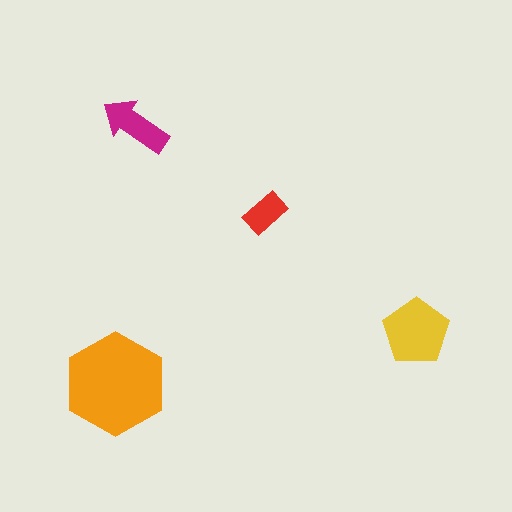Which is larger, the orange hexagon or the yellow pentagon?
The orange hexagon.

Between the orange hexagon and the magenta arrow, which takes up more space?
The orange hexagon.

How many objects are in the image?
There are 4 objects in the image.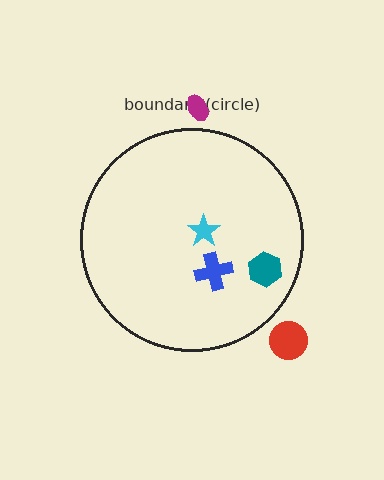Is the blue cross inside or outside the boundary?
Inside.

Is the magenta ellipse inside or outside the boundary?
Outside.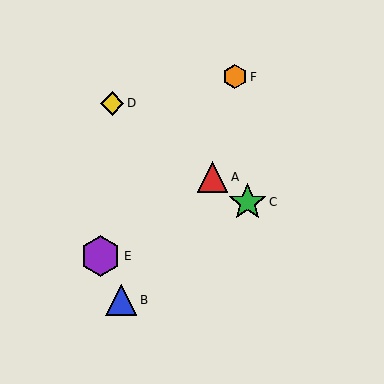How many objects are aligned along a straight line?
3 objects (A, C, D) are aligned along a straight line.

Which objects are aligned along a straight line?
Objects A, C, D are aligned along a straight line.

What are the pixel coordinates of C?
Object C is at (248, 203).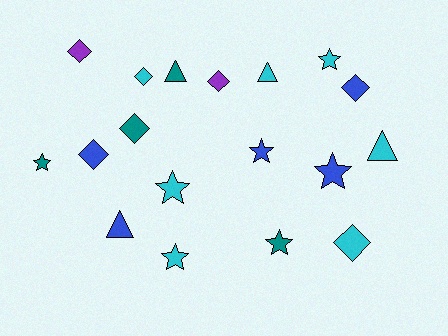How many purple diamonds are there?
There are 2 purple diamonds.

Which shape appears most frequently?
Diamond, with 7 objects.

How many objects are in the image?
There are 18 objects.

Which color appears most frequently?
Cyan, with 7 objects.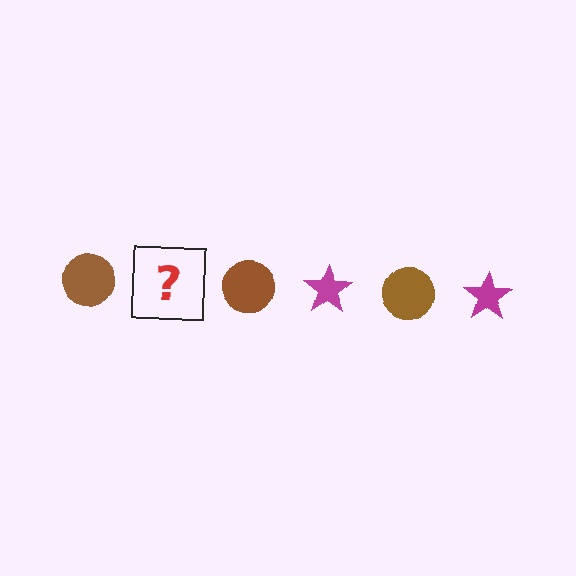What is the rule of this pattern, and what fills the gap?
The rule is that the pattern alternates between brown circle and magenta star. The gap should be filled with a magenta star.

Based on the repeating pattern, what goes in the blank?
The blank should be a magenta star.